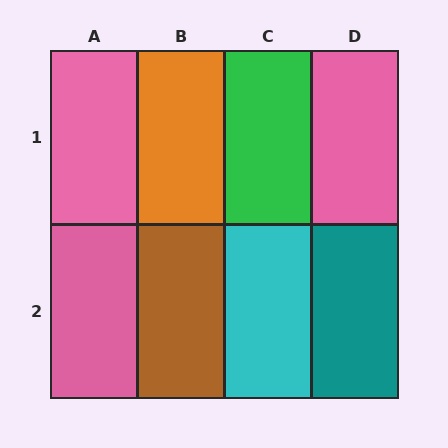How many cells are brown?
1 cell is brown.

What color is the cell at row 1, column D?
Pink.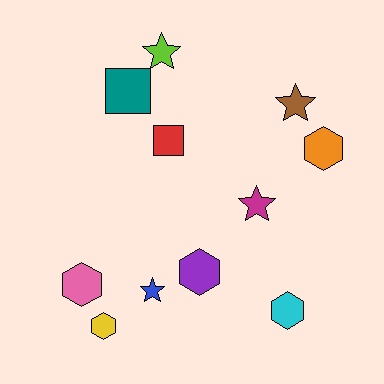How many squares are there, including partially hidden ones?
There are 2 squares.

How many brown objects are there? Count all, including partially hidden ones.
There is 1 brown object.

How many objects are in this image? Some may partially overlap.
There are 11 objects.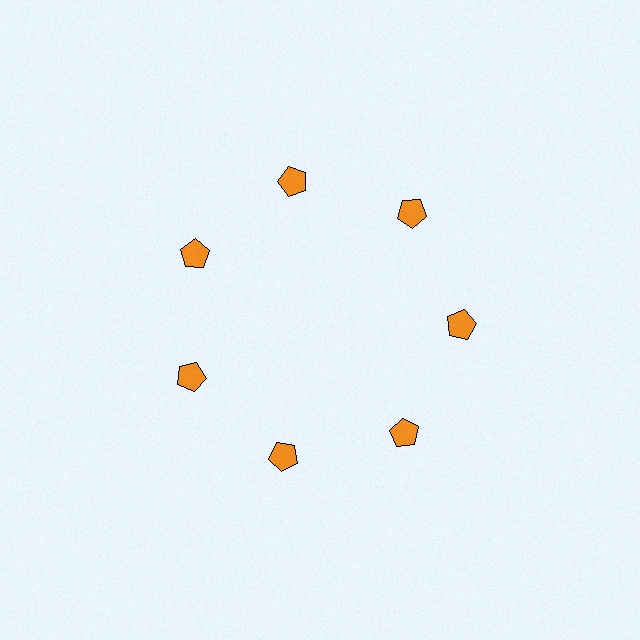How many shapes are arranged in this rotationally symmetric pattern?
There are 7 shapes, arranged in 7 groups of 1.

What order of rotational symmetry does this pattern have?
This pattern has 7-fold rotational symmetry.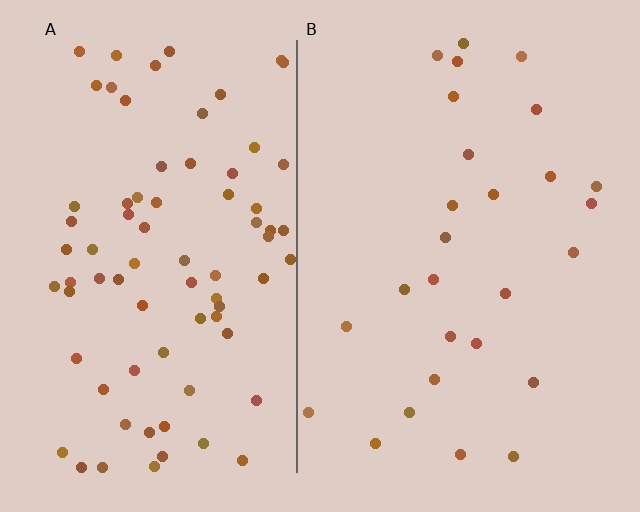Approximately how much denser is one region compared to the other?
Approximately 2.8× — region A over region B.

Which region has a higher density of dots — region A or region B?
A (the left).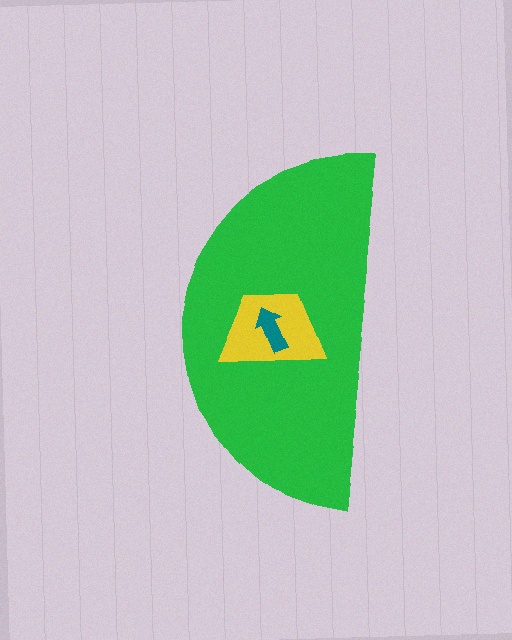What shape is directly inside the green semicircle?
The yellow trapezoid.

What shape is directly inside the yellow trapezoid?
The teal arrow.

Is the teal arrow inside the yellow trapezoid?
Yes.